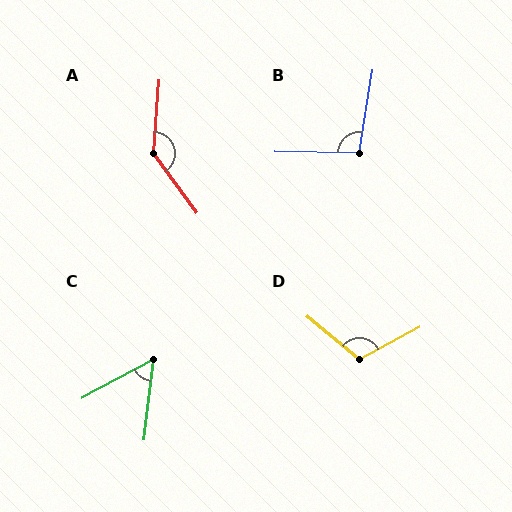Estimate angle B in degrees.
Approximately 99 degrees.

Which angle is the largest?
A, at approximately 139 degrees.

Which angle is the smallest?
C, at approximately 55 degrees.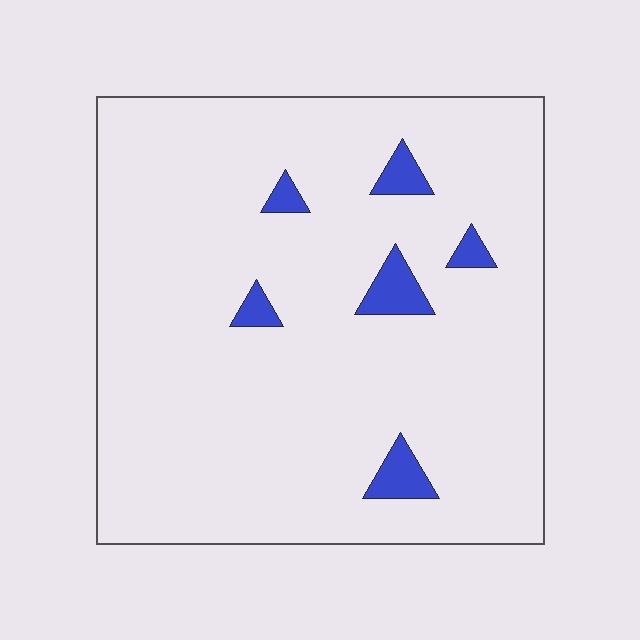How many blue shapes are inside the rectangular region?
6.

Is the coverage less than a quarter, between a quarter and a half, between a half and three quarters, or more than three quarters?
Less than a quarter.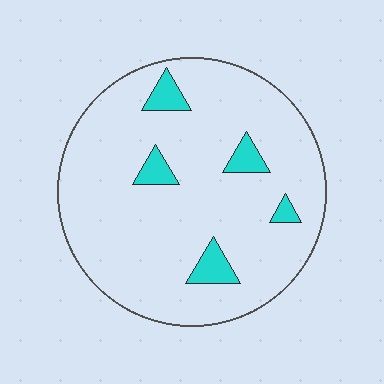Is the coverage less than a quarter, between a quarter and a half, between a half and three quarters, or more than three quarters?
Less than a quarter.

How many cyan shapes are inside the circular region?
5.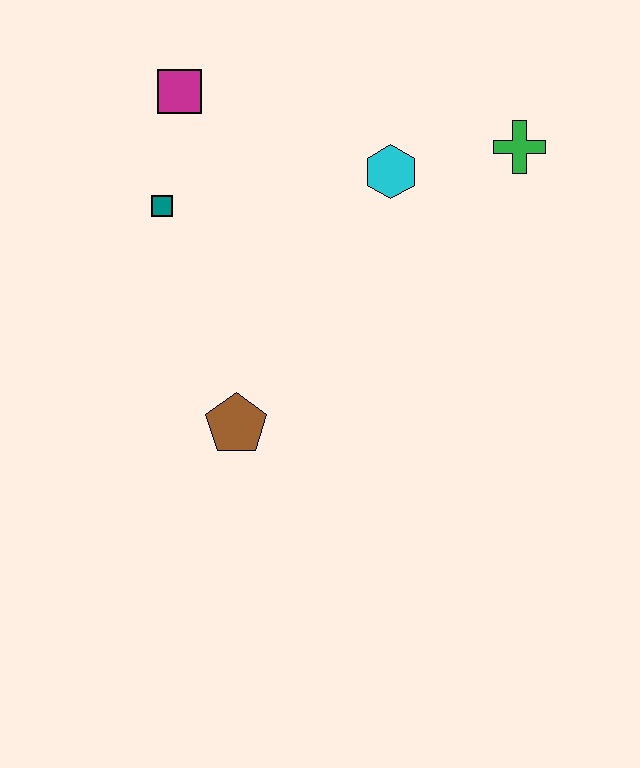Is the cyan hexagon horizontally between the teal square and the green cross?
Yes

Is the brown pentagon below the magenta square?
Yes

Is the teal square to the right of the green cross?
No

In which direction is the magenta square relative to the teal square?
The magenta square is above the teal square.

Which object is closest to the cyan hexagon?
The green cross is closest to the cyan hexagon.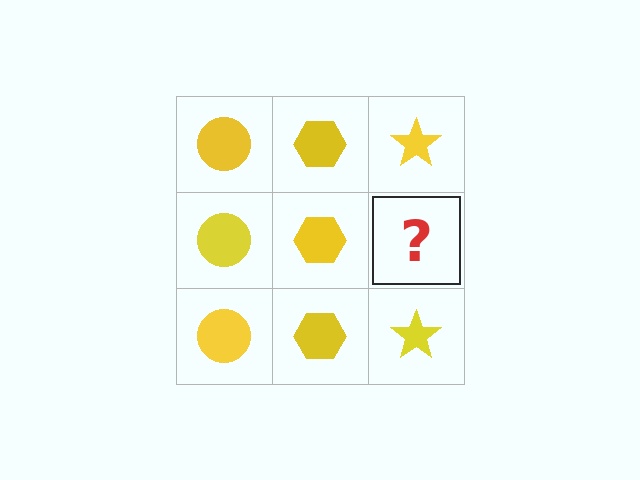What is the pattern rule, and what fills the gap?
The rule is that each column has a consistent shape. The gap should be filled with a yellow star.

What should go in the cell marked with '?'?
The missing cell should contain a yellow star.